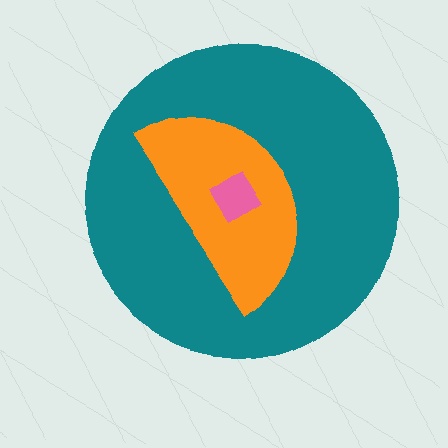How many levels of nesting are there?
3.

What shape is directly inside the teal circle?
The orange semicircle.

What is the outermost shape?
The teal circle.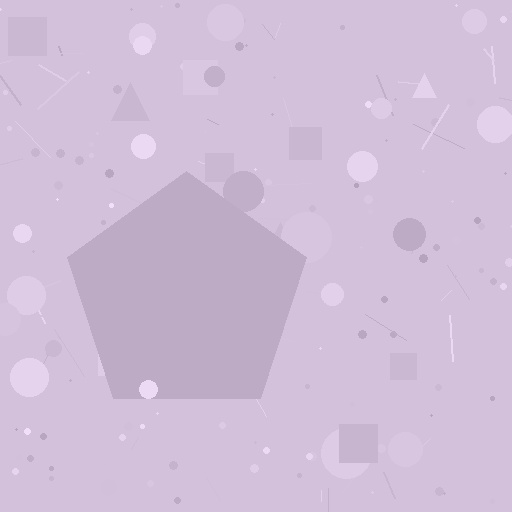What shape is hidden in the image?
A pentagon is hidden in the image.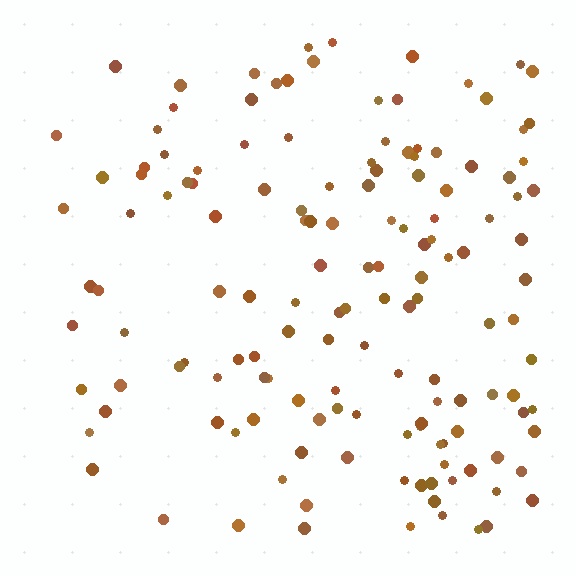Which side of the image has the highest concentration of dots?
The right.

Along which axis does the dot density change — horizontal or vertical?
Horizontal.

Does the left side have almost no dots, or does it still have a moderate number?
Still a moderate number, just noticeably fewer than the right.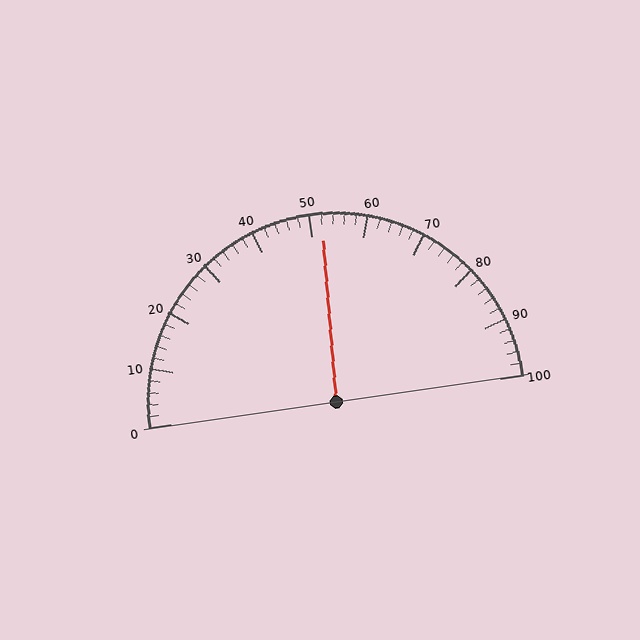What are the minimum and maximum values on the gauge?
The gauge ranges from 0 to 100.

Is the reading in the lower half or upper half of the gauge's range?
The reading is in the upper half of the range (0 to 100).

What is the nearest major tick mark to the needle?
The nearest major tick mark is 50.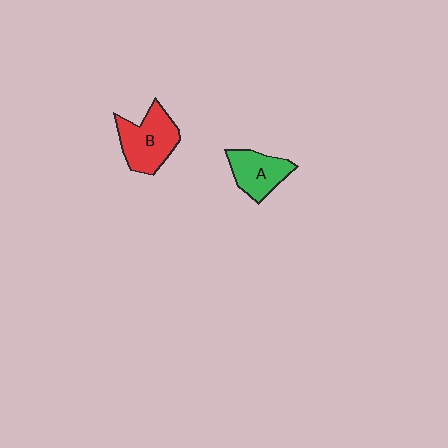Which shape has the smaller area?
Shape A (green).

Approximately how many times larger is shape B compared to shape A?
Approximately 1.3 times.